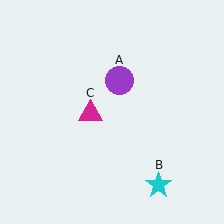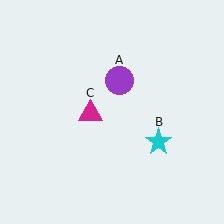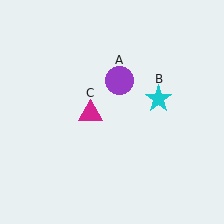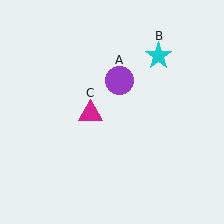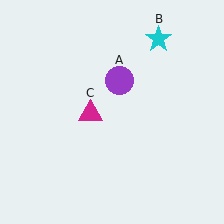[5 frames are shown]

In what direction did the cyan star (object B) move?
The cyan star (object B) moved up.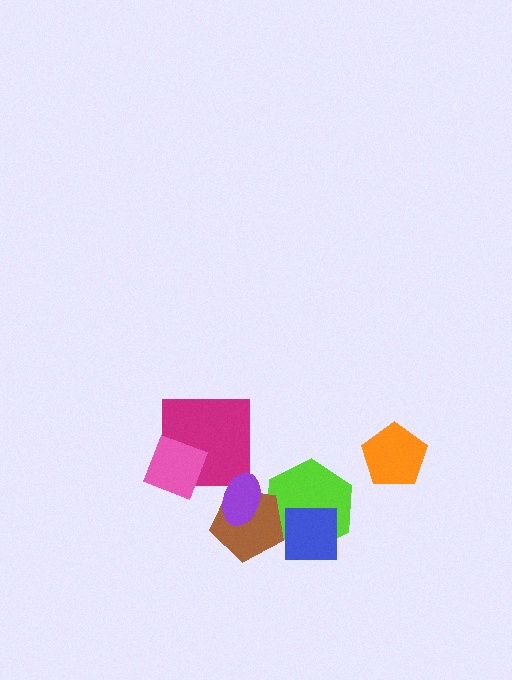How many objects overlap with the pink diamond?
1 object overlaps with the pink diamond.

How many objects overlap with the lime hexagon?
2 objects overlap with the lime hexagon.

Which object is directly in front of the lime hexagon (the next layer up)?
The blue square is directly in front of the lime hexagon.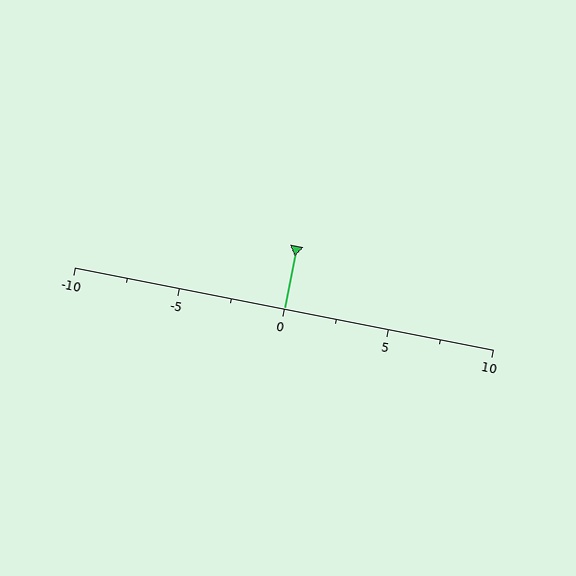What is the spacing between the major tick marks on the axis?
The major ticks are spaced 5 apart.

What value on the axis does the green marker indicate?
The marker indicates approximately 0.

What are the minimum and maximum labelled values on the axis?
The axis runs from -10 to 10.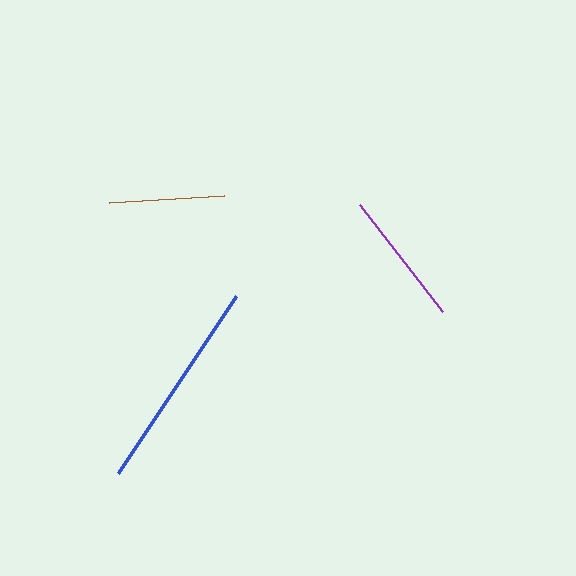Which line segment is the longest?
The blue line is the longest at approximately 212 pixels.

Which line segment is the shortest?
The brown line is the shortest at approximately 115 pixels.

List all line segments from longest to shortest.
From longest to shortest: blue, purple, brown.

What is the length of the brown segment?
The brown segment is approximately 115 pixels long.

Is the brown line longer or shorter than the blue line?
The blue line is longer than the brown line.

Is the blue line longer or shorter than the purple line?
The blue line is longer than the purple line.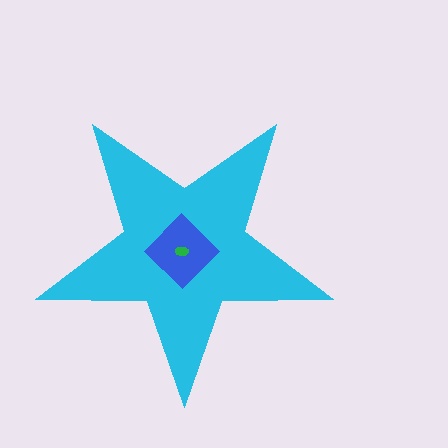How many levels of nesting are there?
3.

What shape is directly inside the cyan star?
The blue diamond.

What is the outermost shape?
The cyan star.